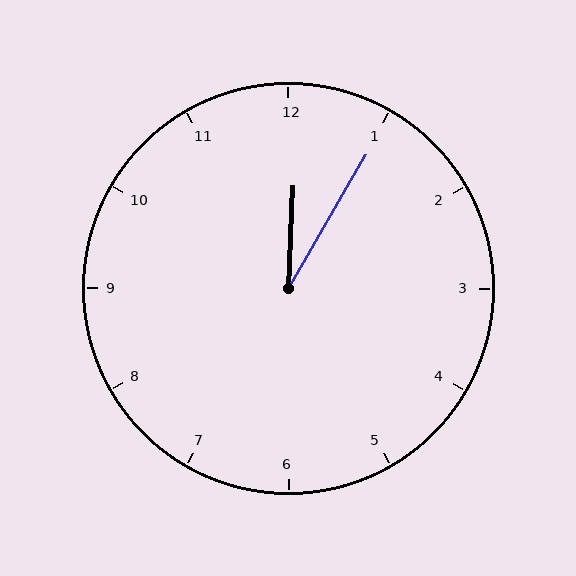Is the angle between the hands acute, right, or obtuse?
It is acute.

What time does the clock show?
12:05.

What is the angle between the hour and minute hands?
Approximately 28 degrees.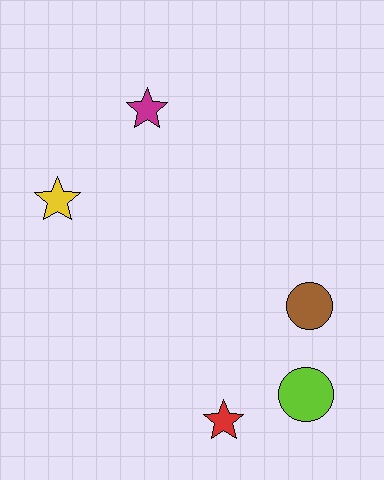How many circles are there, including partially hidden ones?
There are 2 circles.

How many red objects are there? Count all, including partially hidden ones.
There is 1 red object.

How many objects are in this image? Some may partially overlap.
There are 5 objects.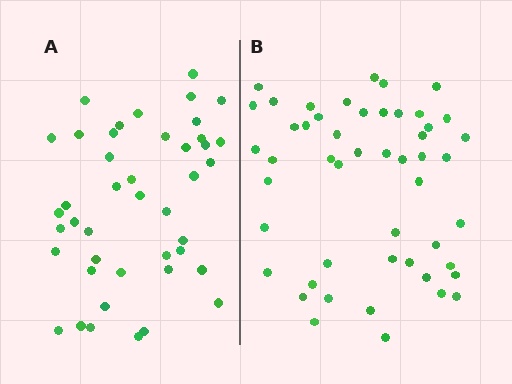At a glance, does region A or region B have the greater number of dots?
Region B (the right region) has more dots.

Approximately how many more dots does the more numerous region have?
Region B has roughly 8 or so more dots than region A.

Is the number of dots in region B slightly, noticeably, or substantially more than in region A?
Region B has only slightly more — the two regions are fairly close. The ratio is roughly 1.2 to 1.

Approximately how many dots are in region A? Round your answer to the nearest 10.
About 40 dots. (The exact count is 43, which rounds to 40.)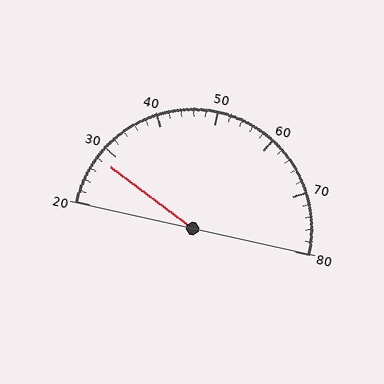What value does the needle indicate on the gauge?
The needle indicates approximately 28.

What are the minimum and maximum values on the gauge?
The gauge ranges from 20 to 80.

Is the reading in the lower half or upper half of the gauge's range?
The reading is in the lower half of the range (20 to 80).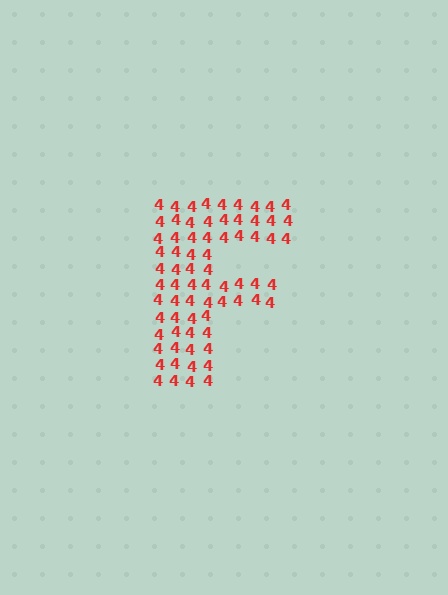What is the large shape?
The large shape is the letter F.